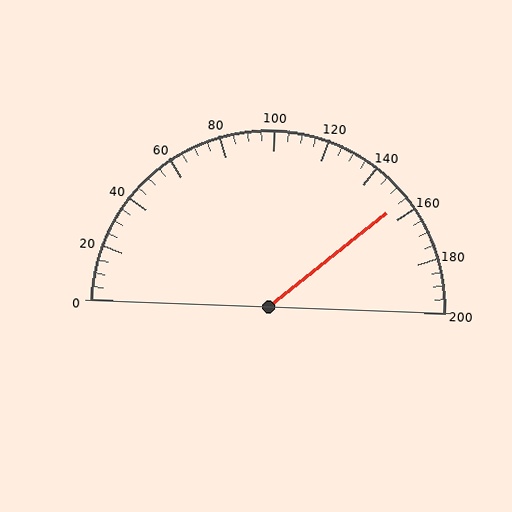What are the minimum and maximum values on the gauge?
The gauge ranges from 0 to 200.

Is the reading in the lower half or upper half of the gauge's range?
The reading is in the upper half of the range (0 to 200).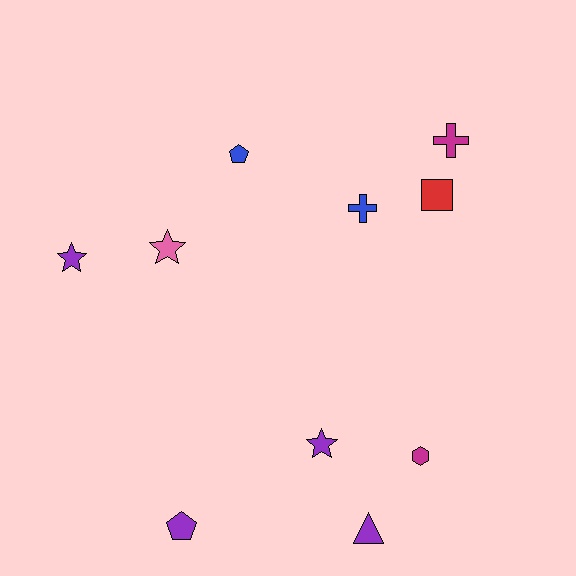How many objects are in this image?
There are 10 objects.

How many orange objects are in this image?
There are no orange objects.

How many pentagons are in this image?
There are 2 pentagons.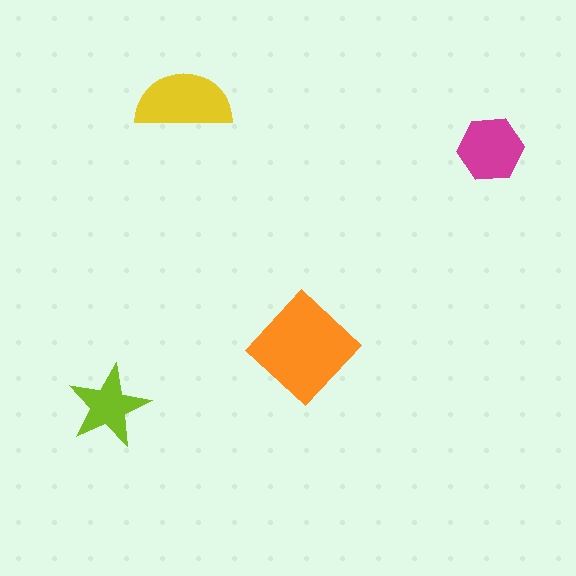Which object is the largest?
The orange diamond.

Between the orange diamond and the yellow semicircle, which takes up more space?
The orange diamond.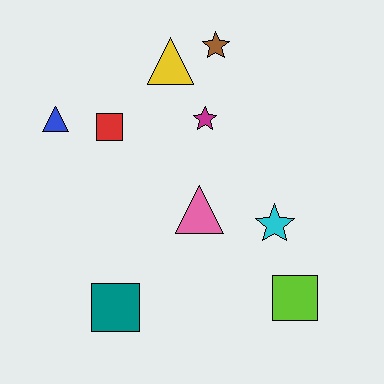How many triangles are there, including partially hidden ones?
There are 3 triangles.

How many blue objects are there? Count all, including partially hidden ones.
There is 1 blue object.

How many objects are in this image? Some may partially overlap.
There are 9 objects.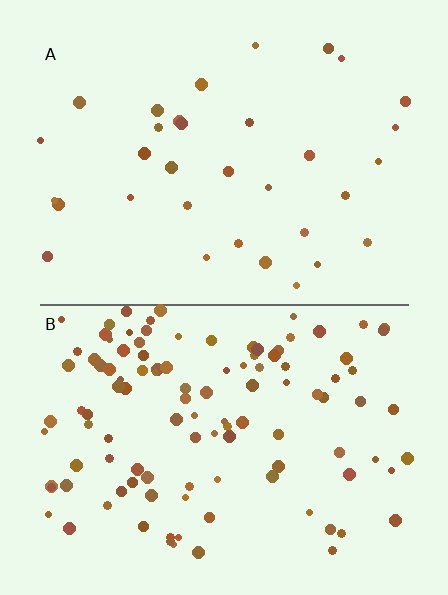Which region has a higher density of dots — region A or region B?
B (the bottom).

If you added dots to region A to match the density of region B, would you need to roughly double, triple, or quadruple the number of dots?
Approximately triple.